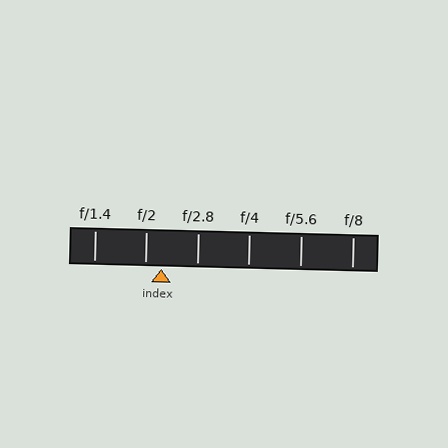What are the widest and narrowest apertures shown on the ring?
The widest aperture shown is f/1.4 and the narrowest is f/8.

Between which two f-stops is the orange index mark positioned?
The index mark is between f/2 and f/2.8.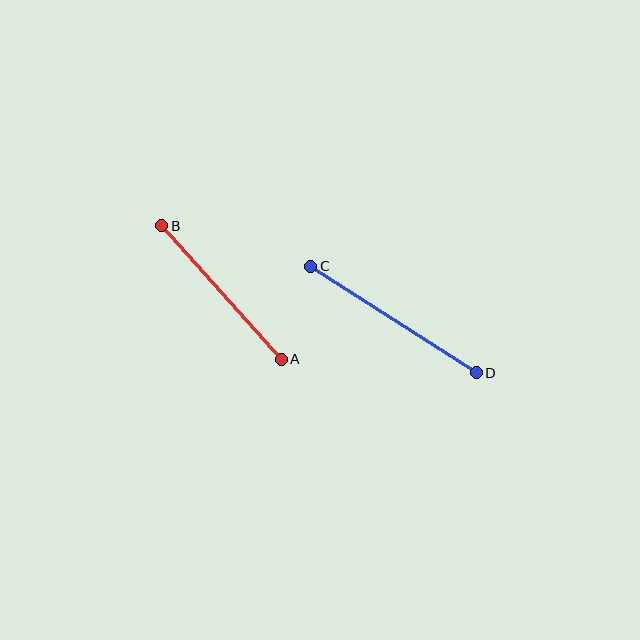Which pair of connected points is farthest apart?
Points C and D are farthest apart.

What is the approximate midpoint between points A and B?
The midpoint is at approximately (221, 293) pixels.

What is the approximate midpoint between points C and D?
The midpoint is at approximately (394, 319) pixels.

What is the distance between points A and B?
The distance is approximately 179 pixels.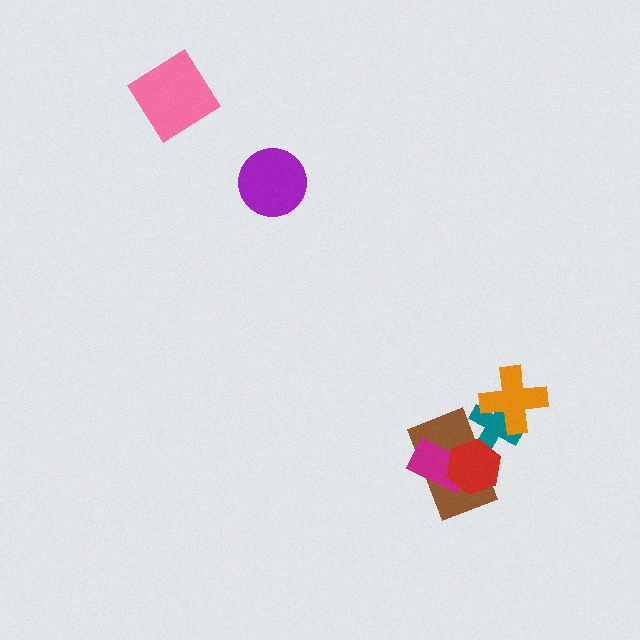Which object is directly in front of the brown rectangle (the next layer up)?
The magenta rectangle is directly in front of the brown rectangle.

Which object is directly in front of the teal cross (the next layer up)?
The orange cross is directly in front of the teal cross.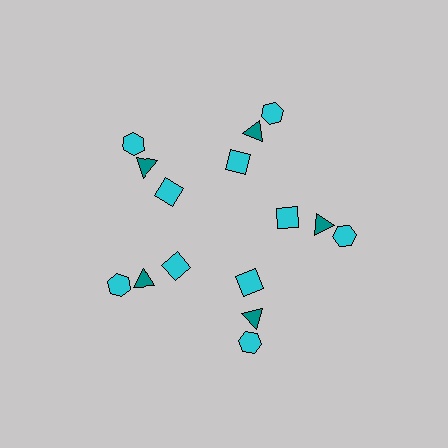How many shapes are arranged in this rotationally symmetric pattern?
There are 15 shapes, arranged in 5 groups of 3.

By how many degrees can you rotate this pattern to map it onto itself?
The pattern maps onto itself every 72 degrees of rotation.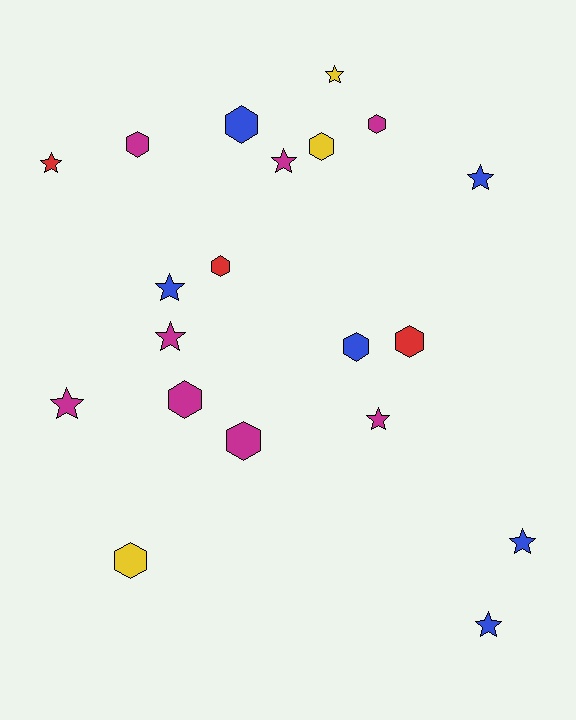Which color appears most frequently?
Magenta, with 8 objects.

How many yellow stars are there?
There is 1 yellow star.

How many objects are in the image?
There are 20 objects.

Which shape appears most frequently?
Hexagon, with 10 objects.